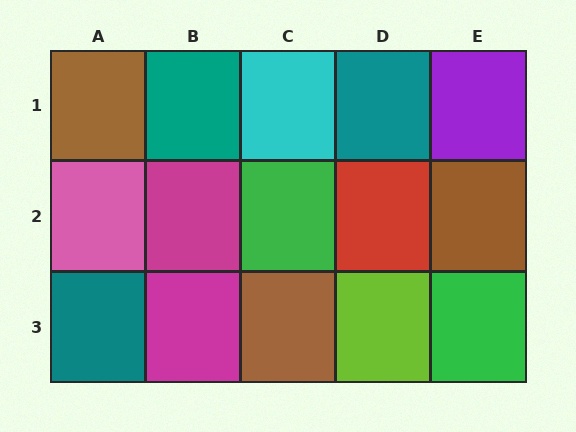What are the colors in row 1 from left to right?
Brown, teal, cyan, teal, purple.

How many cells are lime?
1 cell is lime.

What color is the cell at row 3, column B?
Magenta.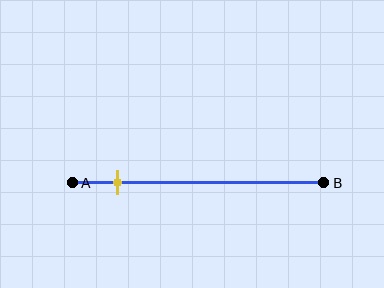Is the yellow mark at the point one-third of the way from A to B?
No, the mark is at about 20% from A, not at the 33% one-third point.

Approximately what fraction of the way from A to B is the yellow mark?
The yellow mark is approximately 20% of the way from A to B.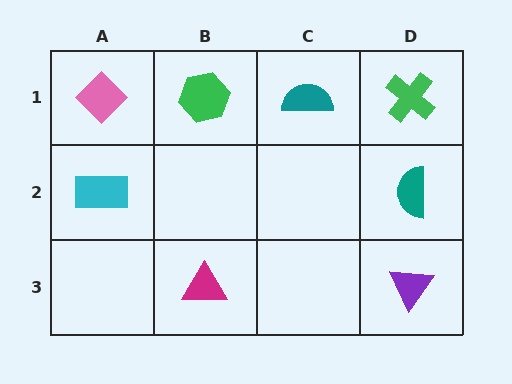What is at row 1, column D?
A green cross.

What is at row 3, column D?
A purple triangle.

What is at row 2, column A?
A cyan rectangle.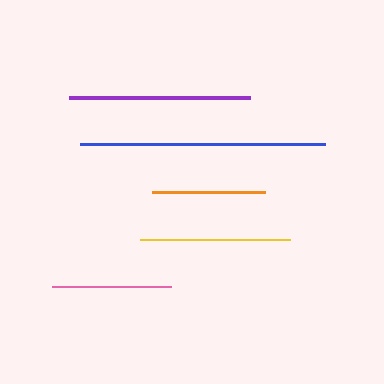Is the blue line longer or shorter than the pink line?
The blue line is longer than the pink line.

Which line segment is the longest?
The blue line is the longest at approximately 245 pixels.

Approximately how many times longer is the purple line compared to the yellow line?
The purple line is approximately 1.2 times the length of the yellow line.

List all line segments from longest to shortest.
From longest to shortest: blue, purple, yellow, pink, orange.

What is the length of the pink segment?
The pink segment is approximately 120 pixels long.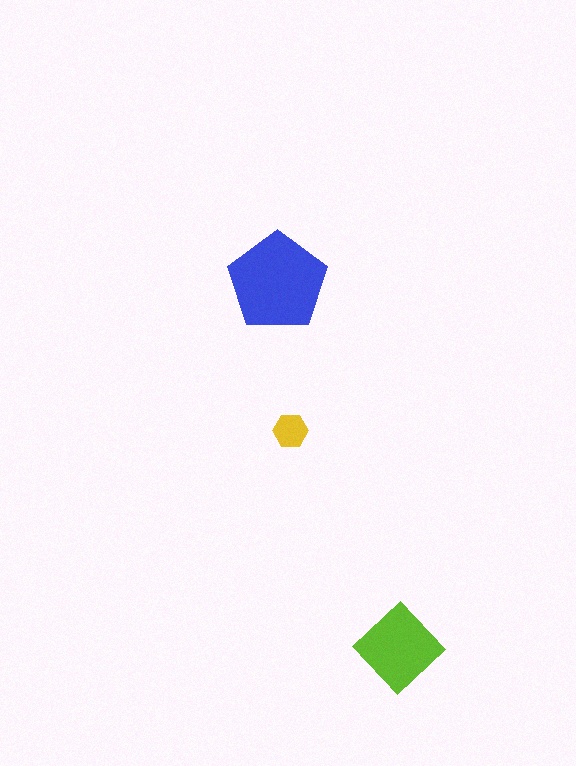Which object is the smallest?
The yellow hexagon.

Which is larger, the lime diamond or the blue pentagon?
The blue pentagon.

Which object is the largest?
The blue pentagon.